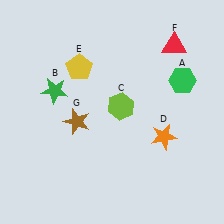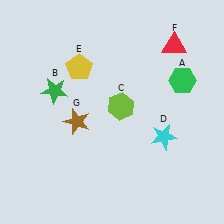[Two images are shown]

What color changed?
The star (D) changed from orange in Image 1 to cyan in Image 2.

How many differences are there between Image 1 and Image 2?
There is 1 difference between the two images.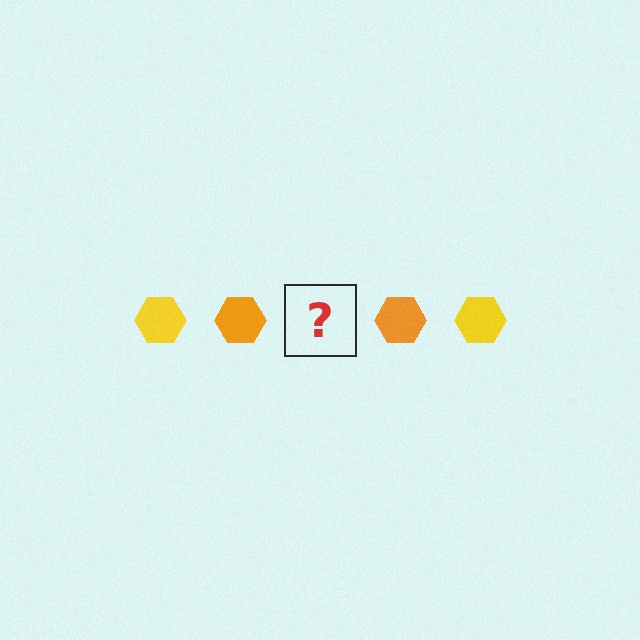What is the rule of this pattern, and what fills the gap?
The rule is that the pattern cycles through yellow, orange hexagons. The gap should be filled with a yellow hexagon.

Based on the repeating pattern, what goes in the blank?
The blank should be a yellow hexagon.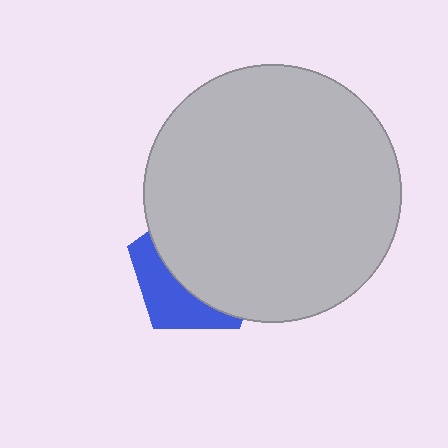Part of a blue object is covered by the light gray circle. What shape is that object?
It is a pentagon.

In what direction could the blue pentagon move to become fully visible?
The blue pentagon could move toward the lower-left. That would shift it out from behind the light gray circle entirely.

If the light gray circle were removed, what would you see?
You would see the complete blue pentagon.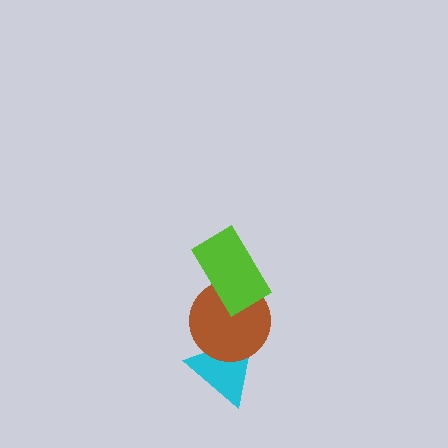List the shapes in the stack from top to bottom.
From top to bottom: the lime rectangle, the brown circle, the cyan triangle.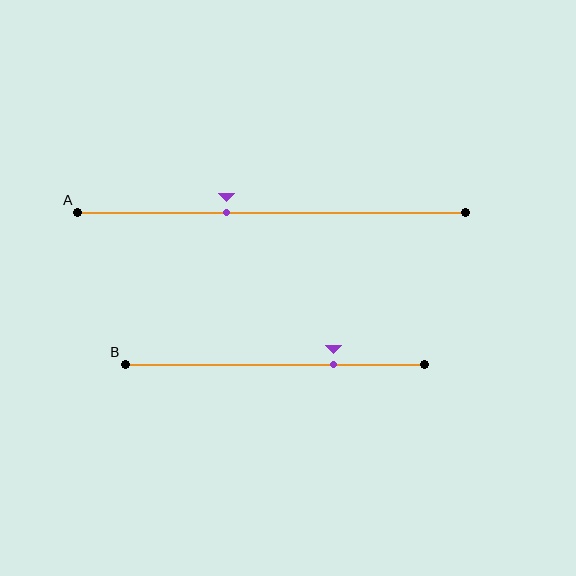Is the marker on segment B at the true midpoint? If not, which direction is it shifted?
No, the marker on segment B is shifted to the right by about 20% of the segment length.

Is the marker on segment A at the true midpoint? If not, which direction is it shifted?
No, the marker on segment A is shifted to the left by about 12% of the segment length.